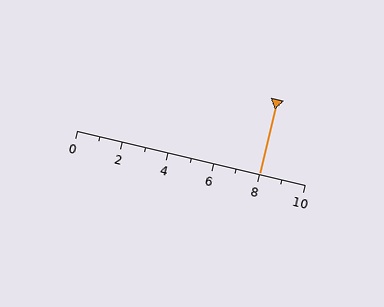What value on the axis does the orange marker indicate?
The marker indicates approximately 8.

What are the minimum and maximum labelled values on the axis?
The axis runs from 0 to 10.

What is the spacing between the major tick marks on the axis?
The major ticks are spaced 2 apart.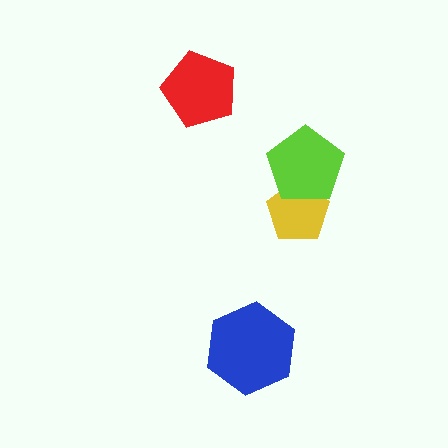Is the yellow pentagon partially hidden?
Yes, it is partially covered by another shape.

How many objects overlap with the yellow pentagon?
1 object overlaps with the yellow pentagon.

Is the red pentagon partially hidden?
No, no other shape covers it.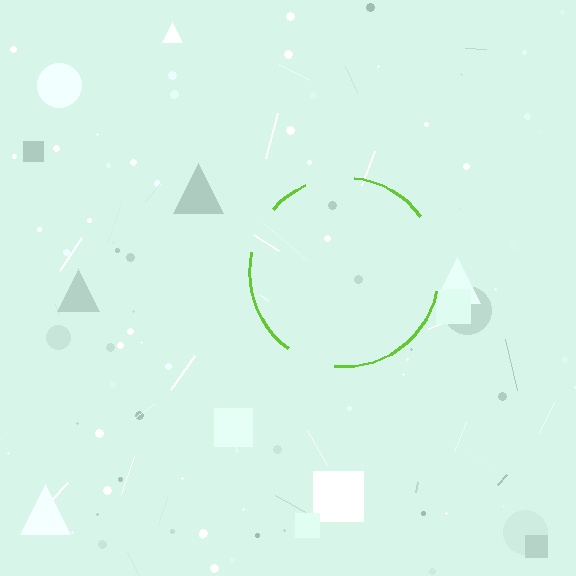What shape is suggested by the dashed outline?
The dashed outline suggests a circle.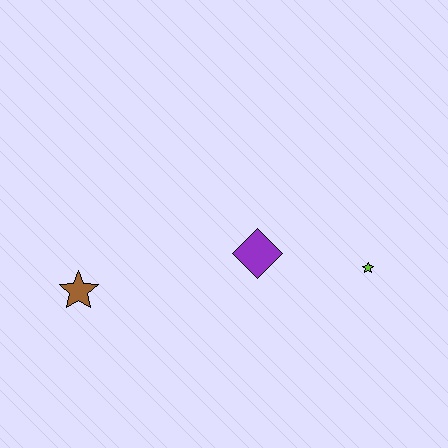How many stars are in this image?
There are 2 stars.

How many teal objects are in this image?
There are no teal objects.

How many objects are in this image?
There are 3 objects.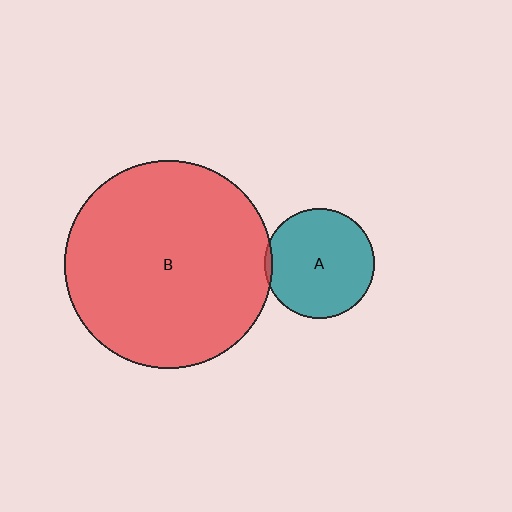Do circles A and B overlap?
Yes.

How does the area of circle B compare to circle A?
Approximately 3.6 times.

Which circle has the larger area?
Circle B (red).